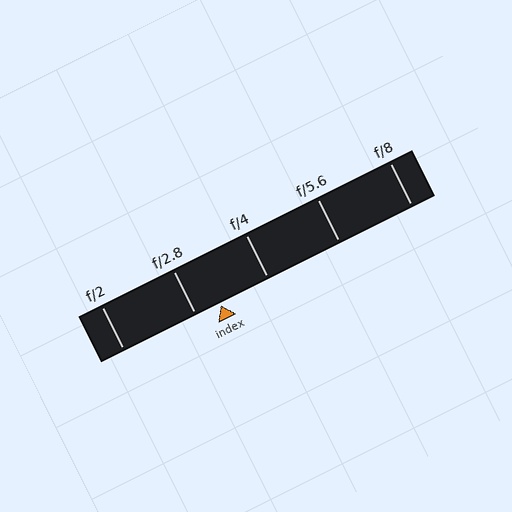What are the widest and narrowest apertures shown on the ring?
The widest aperture shown is f/2 and the narrowest is f/8.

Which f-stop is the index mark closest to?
The index mark is closest to f/2.8.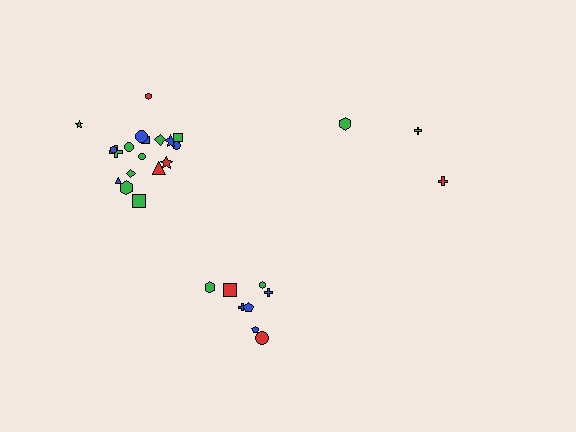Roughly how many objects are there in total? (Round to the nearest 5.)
Roughly 30 objects in total.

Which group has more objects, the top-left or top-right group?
The top-left group.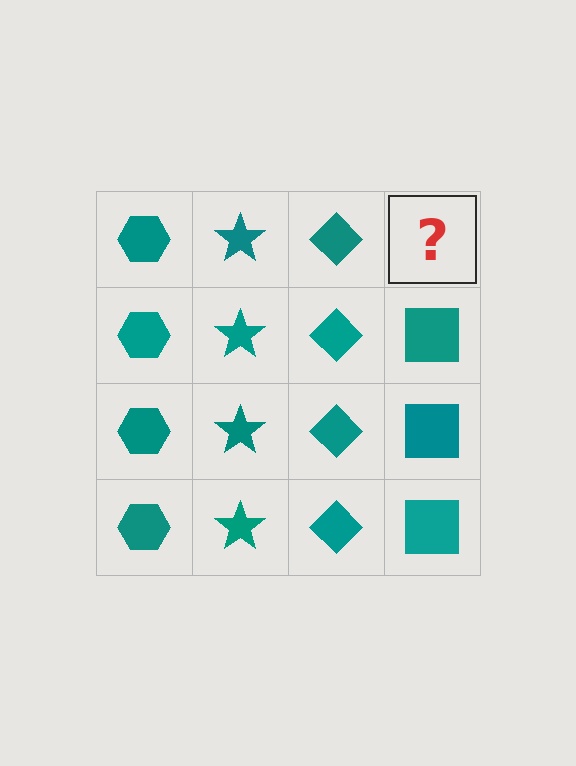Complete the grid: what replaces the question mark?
The question mark should be replaced with a teal square.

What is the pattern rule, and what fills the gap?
The rule is that each column has a consistent shape. The gap should be filled with a teal square.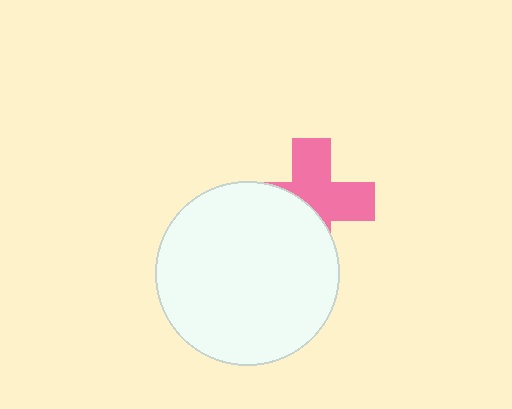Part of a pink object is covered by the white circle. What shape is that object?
It is a cross.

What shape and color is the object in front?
The object in front is a white circle.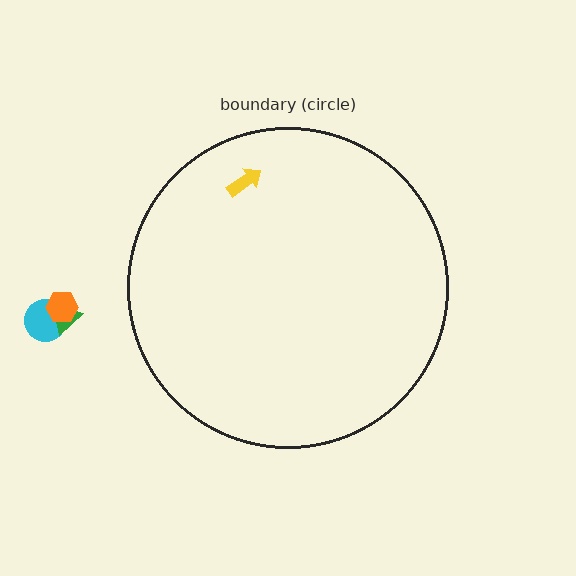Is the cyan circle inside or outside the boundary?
Outside.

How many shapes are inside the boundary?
1 inside, 3 outside.